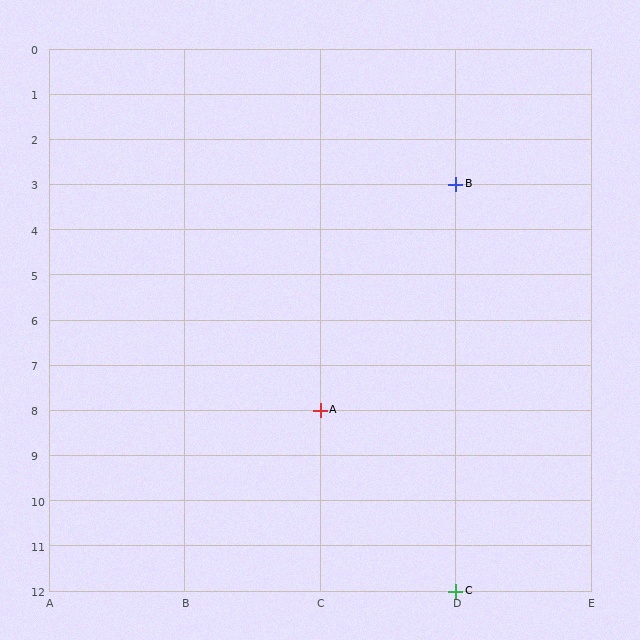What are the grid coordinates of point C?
Point C is at grid coordinates (D, 12).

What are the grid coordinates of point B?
Point B is at grid coordinates (D, 3).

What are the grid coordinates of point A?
Point A is at grid coordinates (C, 8).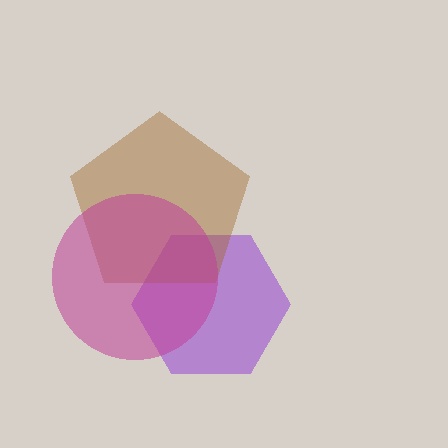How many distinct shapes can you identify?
There are 3 distinct shapes: a purple hexagon, a brown pentagon, a magenta circle.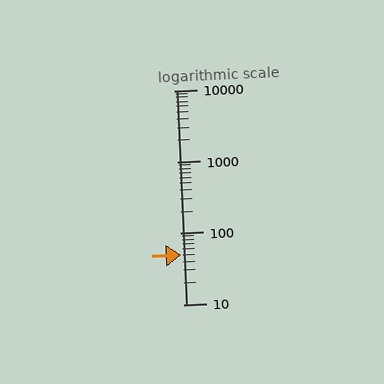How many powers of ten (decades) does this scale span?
The scale spans 3 decades, from 10 to 10000.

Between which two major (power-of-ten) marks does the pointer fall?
The pointer is between 10 and 100.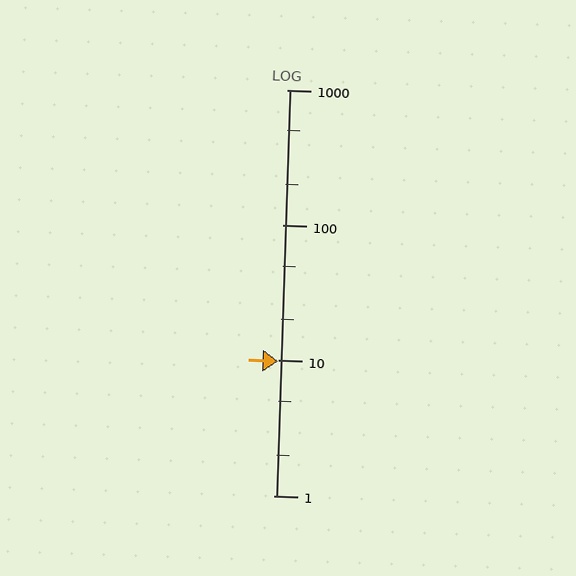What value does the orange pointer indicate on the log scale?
The pointer indicates approximately 9.9.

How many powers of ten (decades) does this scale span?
The scale spans 3 decades, from 1 to 1000.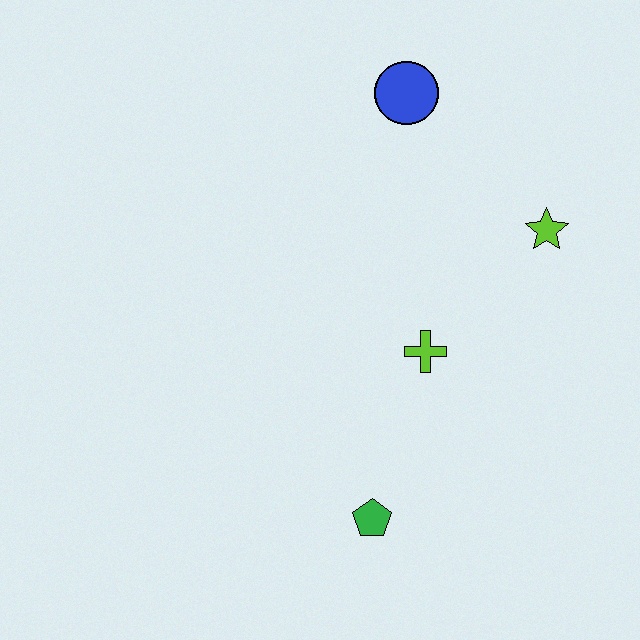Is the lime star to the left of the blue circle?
No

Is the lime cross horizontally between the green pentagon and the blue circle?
No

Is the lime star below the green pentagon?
No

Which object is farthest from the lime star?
The green pentagon is farthest from the lime star.